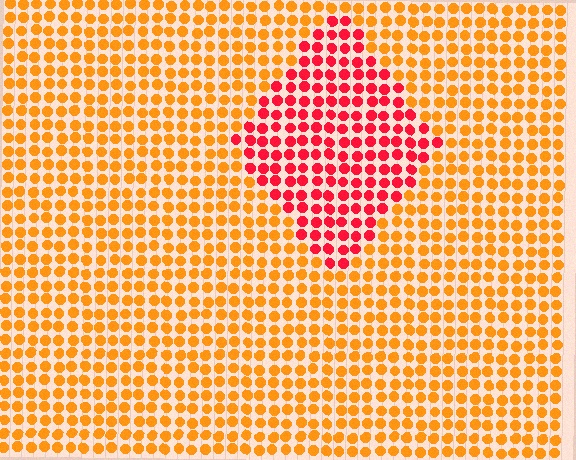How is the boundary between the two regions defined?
The boundary is defined purely by a slight shift in hue (about 43 degrees). Spacing, size, and orientation are identical on both sides.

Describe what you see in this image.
The image is filled with small orange elements in a uniform arrangement. A diamond-shaped region is visible where the elements are tinted to a slightly different hue, forming a subtle color boundary.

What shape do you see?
I see a diamond.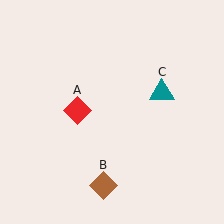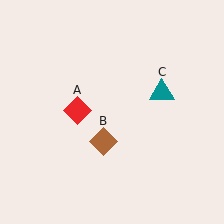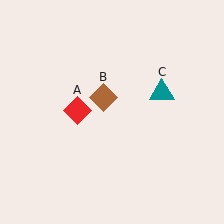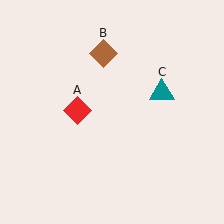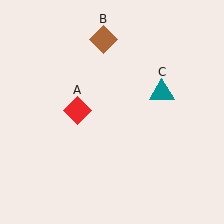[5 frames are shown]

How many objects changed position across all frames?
1 object changed position: brown diamond (object B).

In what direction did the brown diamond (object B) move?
The brown diamond (object B) moved up.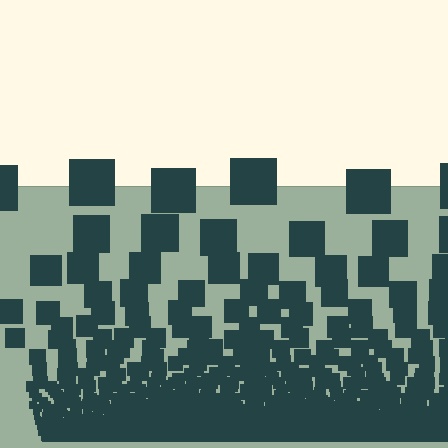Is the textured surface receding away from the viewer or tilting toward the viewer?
The surface appears to tilt toward the viewer. Texture elements get larger and sparser toward the top.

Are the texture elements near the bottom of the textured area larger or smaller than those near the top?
Smaller. The gradient is inverted — elements near the bottom are smaller and denser.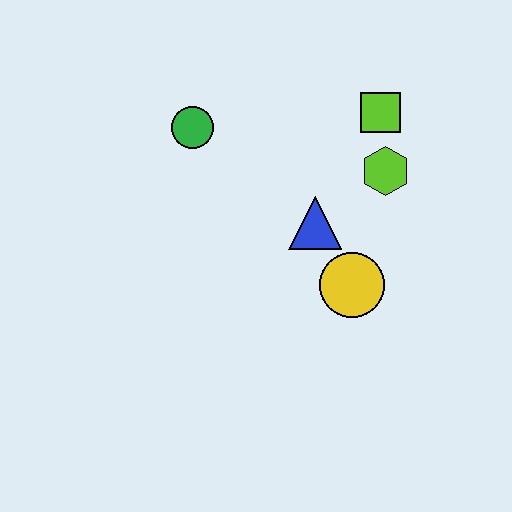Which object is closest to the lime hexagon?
The lime square is closest to the lime hexagon.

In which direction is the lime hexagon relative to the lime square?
The lime hexagon is below the lime square.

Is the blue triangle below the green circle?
Yes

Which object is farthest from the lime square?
The green circle is farthest from the lime square.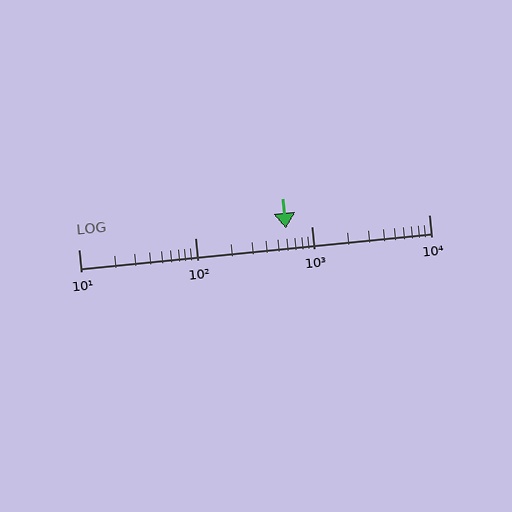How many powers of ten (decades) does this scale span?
The scale spans 3 decades, from 10 to 10000.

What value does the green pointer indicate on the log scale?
The pointer indicates approximately 600.